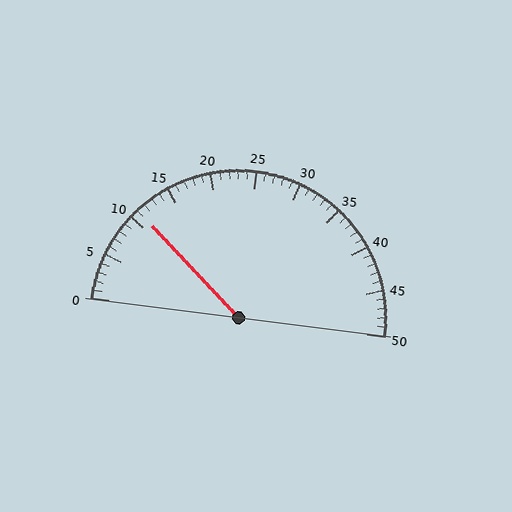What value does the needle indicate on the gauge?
The needle indicates approximately 11.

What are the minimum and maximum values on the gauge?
The gauge ranges from 0 to 50.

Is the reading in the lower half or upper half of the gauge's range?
The reading is in the lower half of the range (0 to 50).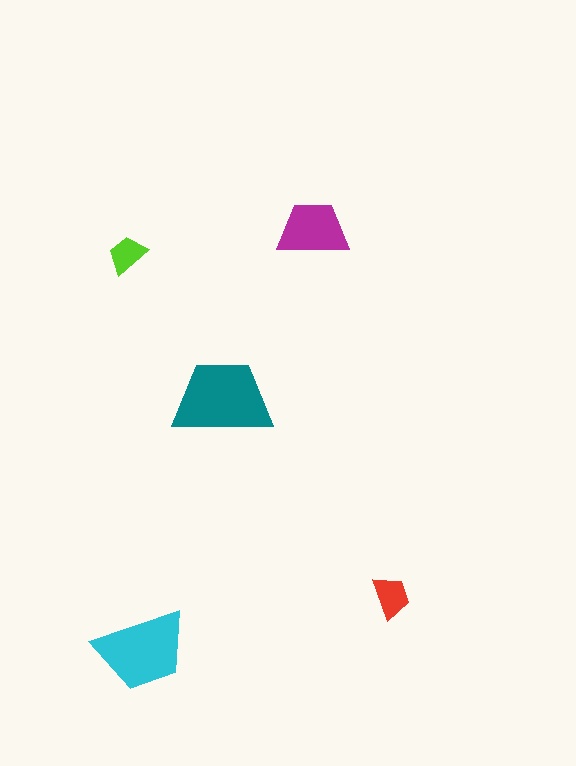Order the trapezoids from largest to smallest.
the teal one, the cyan one, the magenta one, the red one, the lime one.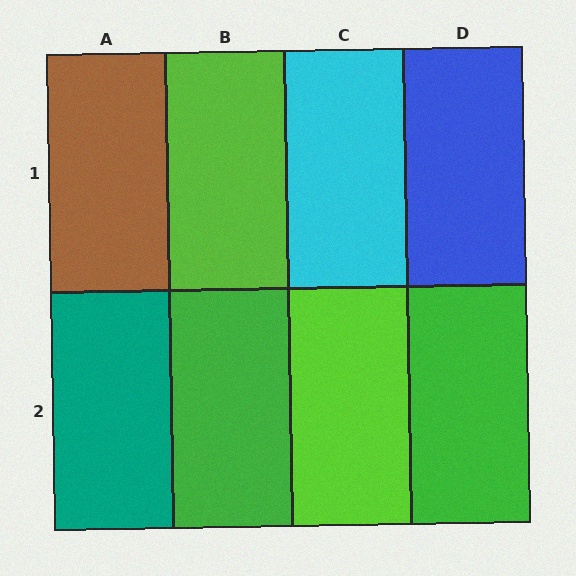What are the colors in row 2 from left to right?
Teal, green, lime, green.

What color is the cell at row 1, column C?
Cyan.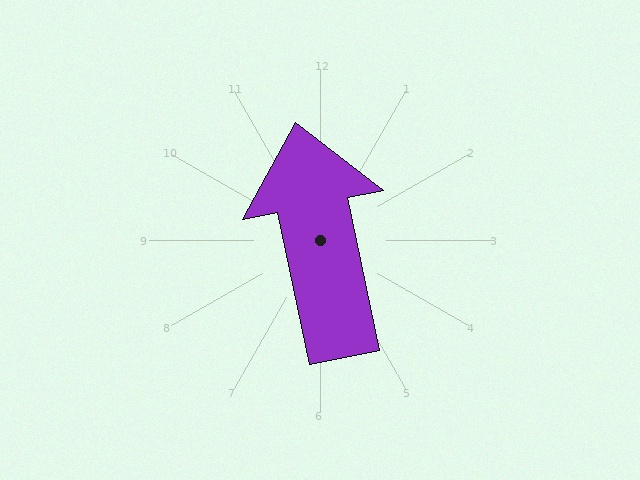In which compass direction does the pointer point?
North.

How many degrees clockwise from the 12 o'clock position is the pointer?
Approximately 348 degrees.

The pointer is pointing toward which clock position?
Roughly 12 o'clock.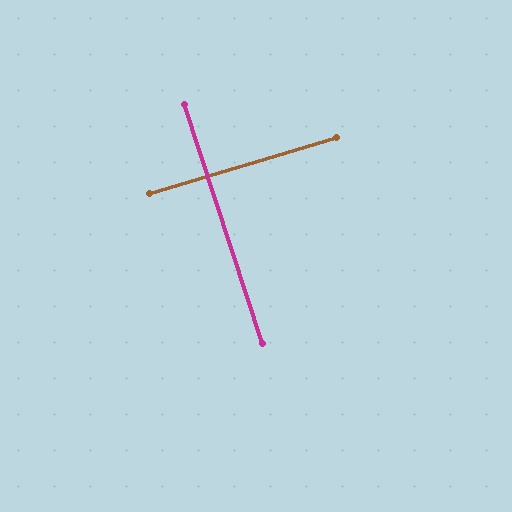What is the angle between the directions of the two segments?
Approximately 89 degrees.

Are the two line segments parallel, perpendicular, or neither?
Perpendicular — they meet at approximately 89°.